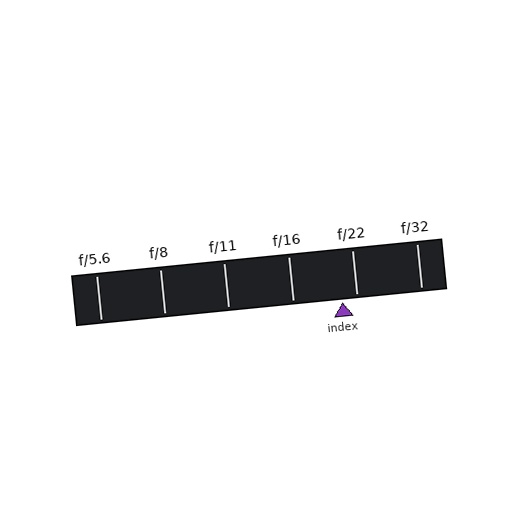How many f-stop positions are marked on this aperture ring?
There are 6 f-stop positions marked.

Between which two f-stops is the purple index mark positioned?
The index mark is between f/16 and f/22.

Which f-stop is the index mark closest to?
The index mark is closest to f/22.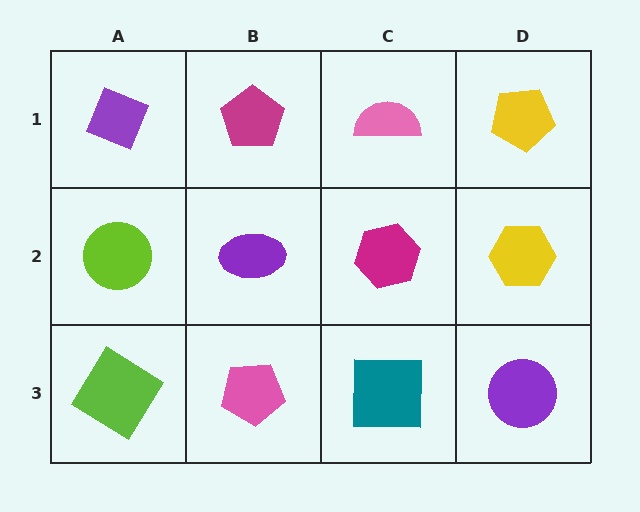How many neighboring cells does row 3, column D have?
2.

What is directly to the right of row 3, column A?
A pink pentagon.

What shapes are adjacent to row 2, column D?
A yellow pentagon (row 1, column D), a purple circle (row 3, column D), a magenta hexagon (row 2, column C).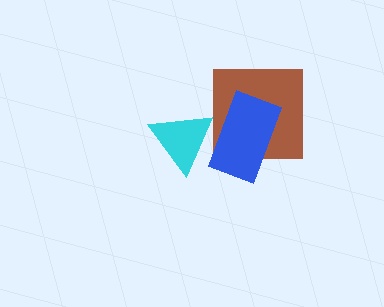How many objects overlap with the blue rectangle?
2 objects overlap with the blue rectangle.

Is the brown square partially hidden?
Yes, it is partially covered by another shape.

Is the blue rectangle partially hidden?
No, no other shape covers it.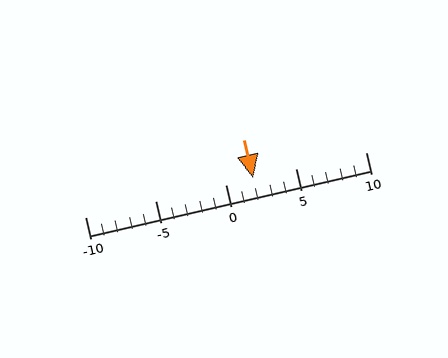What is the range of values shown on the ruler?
The ruler shows values from -10 to 10.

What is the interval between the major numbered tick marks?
The major tick marks are spaced 5 units apart.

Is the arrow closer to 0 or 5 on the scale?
The arrow is closer to 0.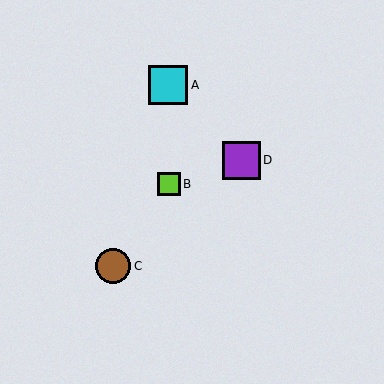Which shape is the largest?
The cyan square (labeled A) is the largest.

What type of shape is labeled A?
Shape A is a cyan square.